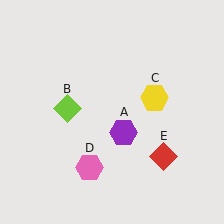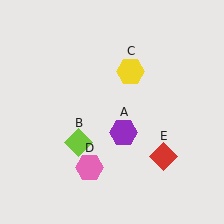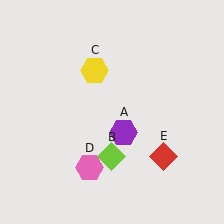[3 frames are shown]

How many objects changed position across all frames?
2 objects changed position: lime diamond (object B), yellow hexagon (object C).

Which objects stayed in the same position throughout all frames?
Purple hexagon (object A) and pink hexagon (object D) and red diamond (object E) remained stationary.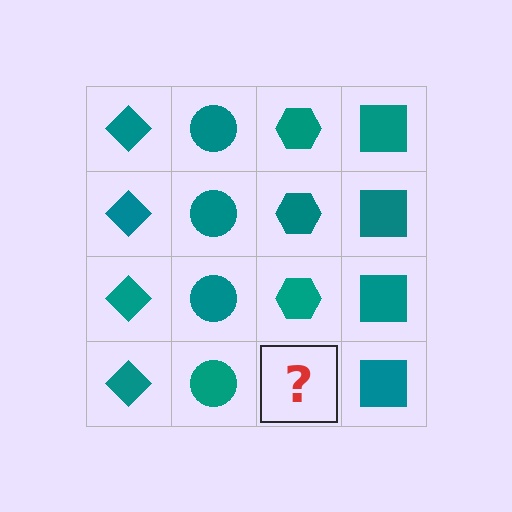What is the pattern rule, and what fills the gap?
The rule is that each column has a consistent shape. The gap should be filled with a teal hexagon.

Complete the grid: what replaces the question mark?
The question mark should be replaced with a teal hexagon.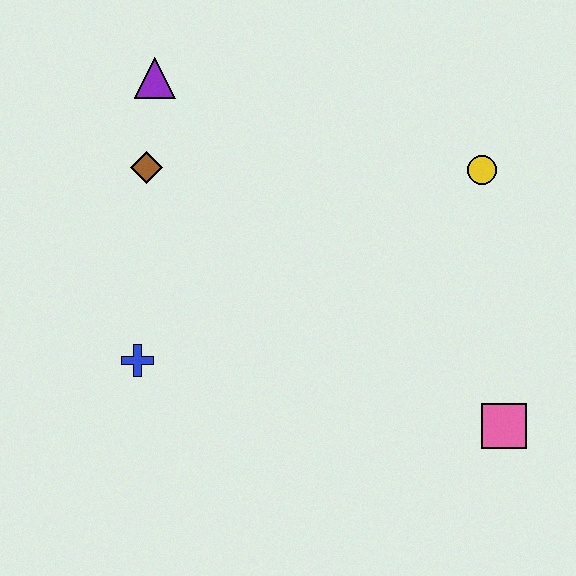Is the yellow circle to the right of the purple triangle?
Yes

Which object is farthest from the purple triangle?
The pink square is farthest from the purple triangle.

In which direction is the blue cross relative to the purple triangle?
The blue cross is below the purple triangle.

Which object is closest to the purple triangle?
The brown diamond is closest to the purple triangle.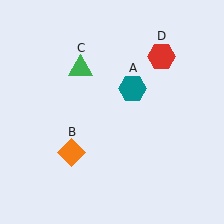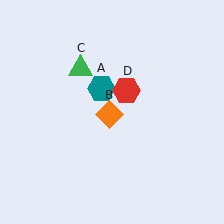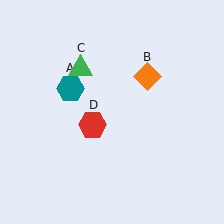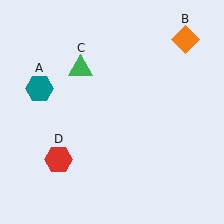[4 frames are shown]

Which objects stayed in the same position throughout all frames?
Green triangle (object C) remained stationary.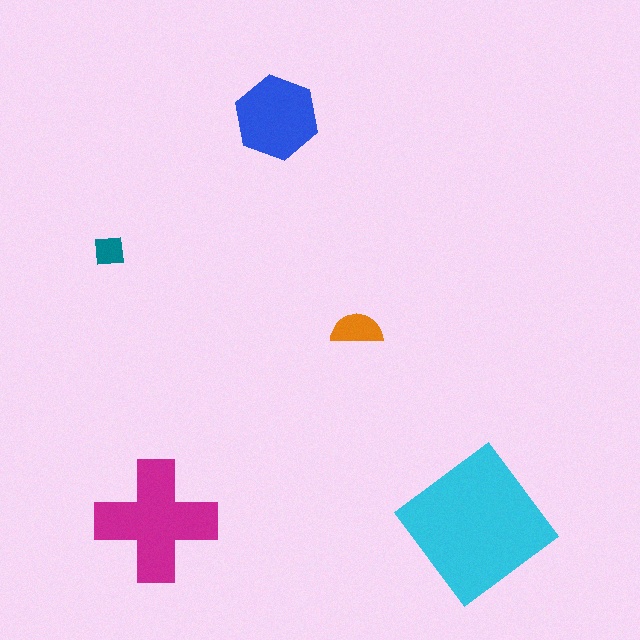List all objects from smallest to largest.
The teal square, the orange semicircle, the blue hexagon, the magenta cross, the cyan diamond.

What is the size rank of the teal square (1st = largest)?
5th.